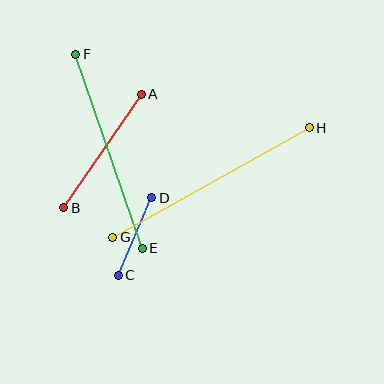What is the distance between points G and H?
The distance is approximately 225 pixels.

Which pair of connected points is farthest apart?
Points G and H are farthest apart.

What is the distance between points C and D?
The distance is approximately 84 pixels.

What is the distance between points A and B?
The distance is approximately 138 pixels.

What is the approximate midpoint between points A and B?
The midpoint is at approximately (103, 151) pixels.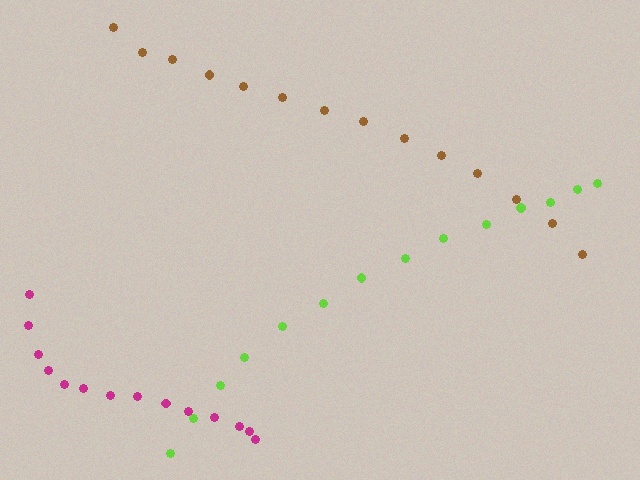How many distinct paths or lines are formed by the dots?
There are 3 distinct paths.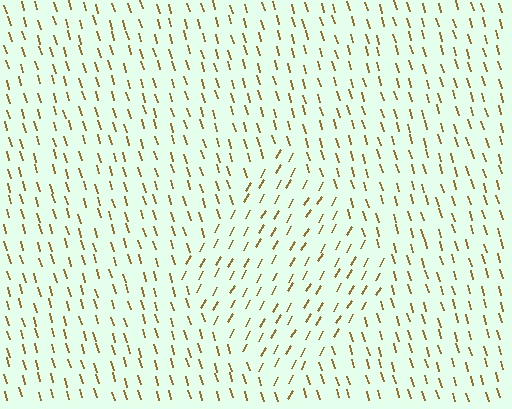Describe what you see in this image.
The image is filled with small brown line segments. A diamond region in the image has lines oriented differently from the surrounding lines, creating a visible texture boundary.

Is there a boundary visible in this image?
Yes, there is a texture boundary formed by a change in line orientation.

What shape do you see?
I see a diamond.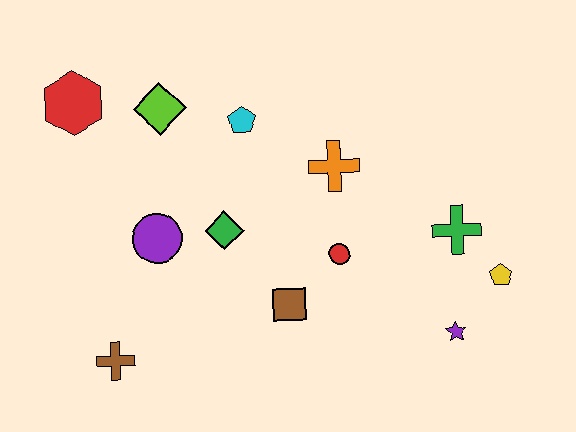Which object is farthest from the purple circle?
The yellow pentagon is farthest from the purple circle.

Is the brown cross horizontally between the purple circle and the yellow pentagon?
No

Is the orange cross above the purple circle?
Yes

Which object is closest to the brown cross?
The purple circle is closest to the brown cross.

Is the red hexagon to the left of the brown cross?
Yes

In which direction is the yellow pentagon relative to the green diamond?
The yellow pentagon is to the right of the green diamond.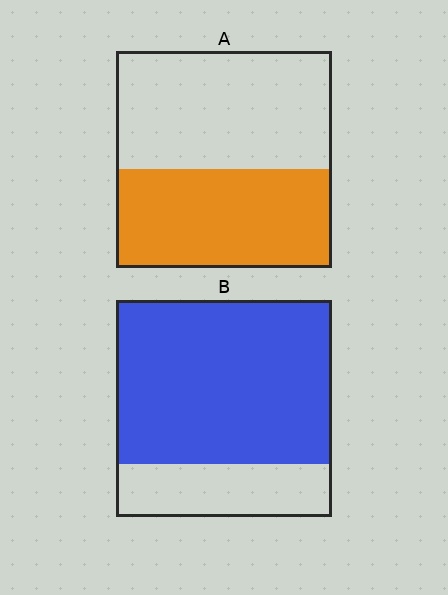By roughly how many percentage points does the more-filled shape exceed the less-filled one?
By roughly 30 percentage points (B over A).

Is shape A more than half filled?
No.